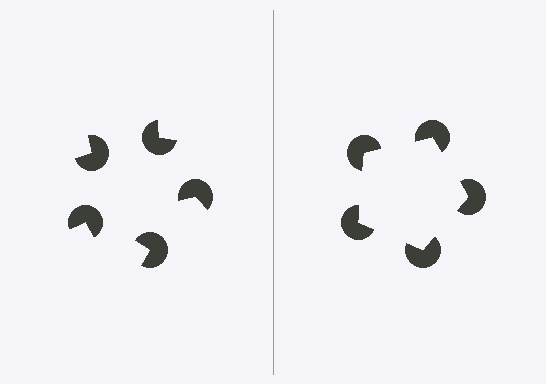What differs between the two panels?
The pac-man discs are positioned identically on both sides; only the wedge orientations differ. On the right they align to a pentagon; on the left they are misaligned.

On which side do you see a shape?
An illusory pentagon appears on the right side. On the left side the wedge cuts are rotated, so no coherent shape forms.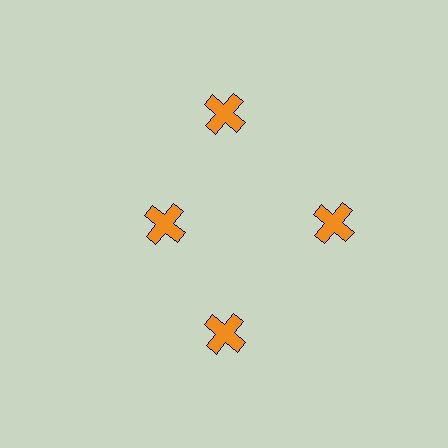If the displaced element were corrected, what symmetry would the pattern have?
It would have 4-fold rotational symmetry — the pattern would map onto itself every 90 degrees.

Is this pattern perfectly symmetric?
No. The 4 orange crosses are arranged in a ring, but one element near the 9 o'clock position is pulled inward toward the center, breaking the 4-fold rotational symmetry.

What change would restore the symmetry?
The symmetry would be restored by moving it outward, back onto the ring so that all 4 crosses sit at equal angles and equal distance from the center.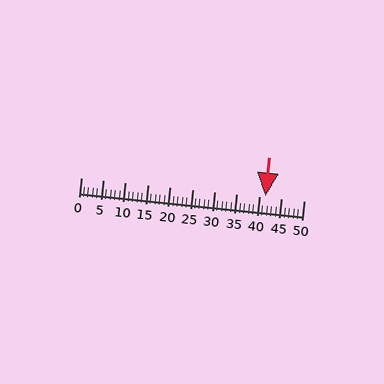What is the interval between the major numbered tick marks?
The major tick marks are spaced 5 units apart.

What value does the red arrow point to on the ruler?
The red arrow points to approximately 41.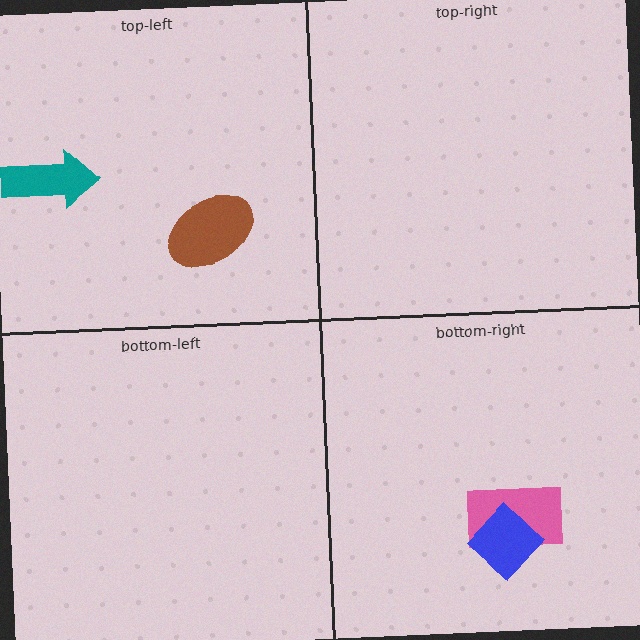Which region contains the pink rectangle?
The bottom-right region.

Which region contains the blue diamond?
The bottom-right region.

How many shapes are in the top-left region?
2.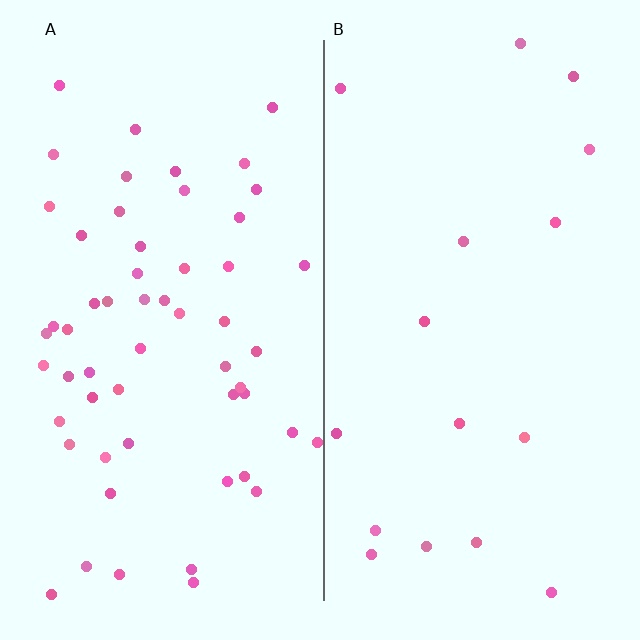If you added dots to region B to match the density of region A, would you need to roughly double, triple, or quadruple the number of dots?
Approximately triple.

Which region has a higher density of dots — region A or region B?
A (the left).